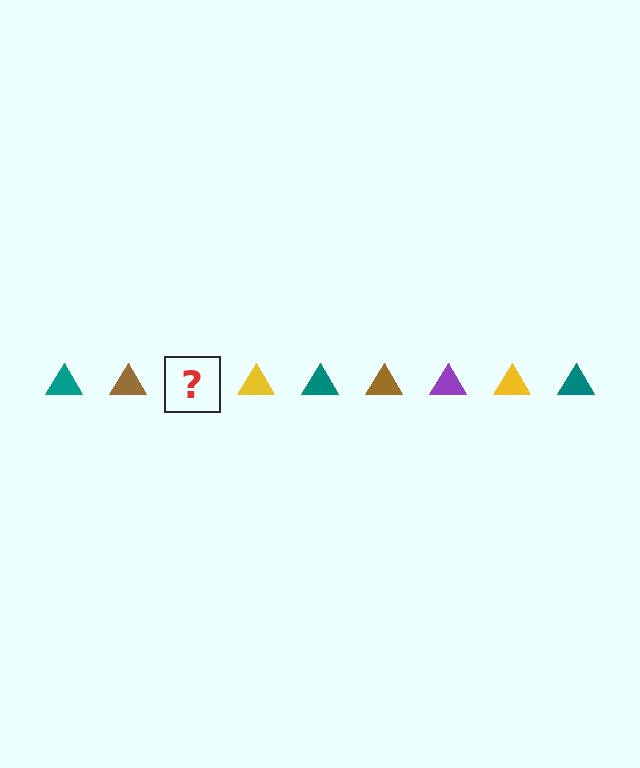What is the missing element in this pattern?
The missing element is a purple triangle.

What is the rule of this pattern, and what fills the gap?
The rule is that the pattern cycles through teal, brown, purple, yellow triangles. The gap should be filled with a purple triangle.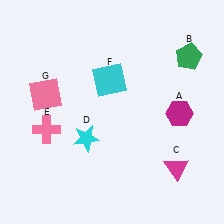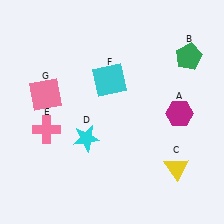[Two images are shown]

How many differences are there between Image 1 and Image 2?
There is 1 difference between the two images.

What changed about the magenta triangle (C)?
In Image 1, C is magenta. In Image 2, it changed to yellow.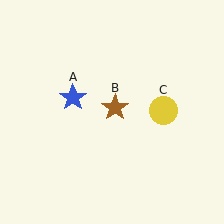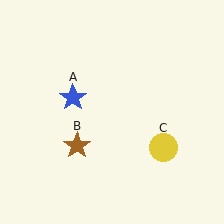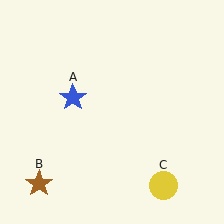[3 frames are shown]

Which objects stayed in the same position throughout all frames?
Blue star (object A) remained stationary.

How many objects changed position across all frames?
2 objects changed position: brown star (object B), yellow circle (object C).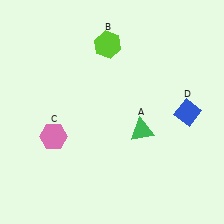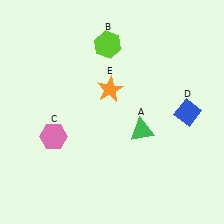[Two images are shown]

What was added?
An orange star (E) was added in Image 2.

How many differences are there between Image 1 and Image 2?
There is 1 difference between the two images.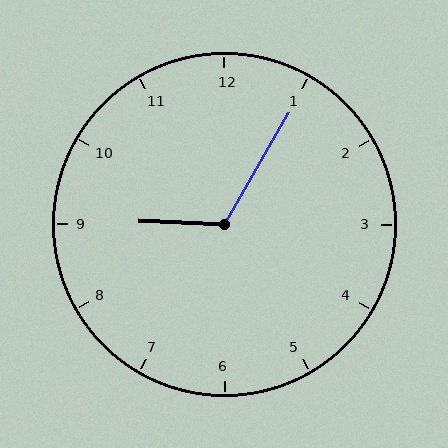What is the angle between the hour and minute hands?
Approximately 118 degrees.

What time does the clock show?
9:05.